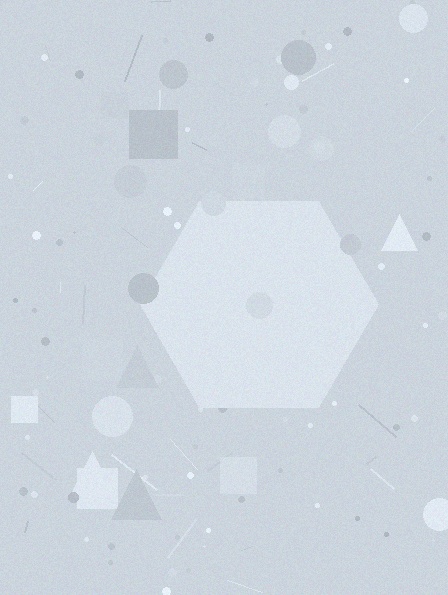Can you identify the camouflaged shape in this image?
The camouflaged shape is a hexagon.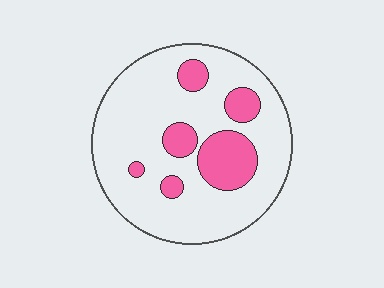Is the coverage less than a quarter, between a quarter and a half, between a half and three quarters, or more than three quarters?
Less than a quarter.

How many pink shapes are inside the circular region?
6.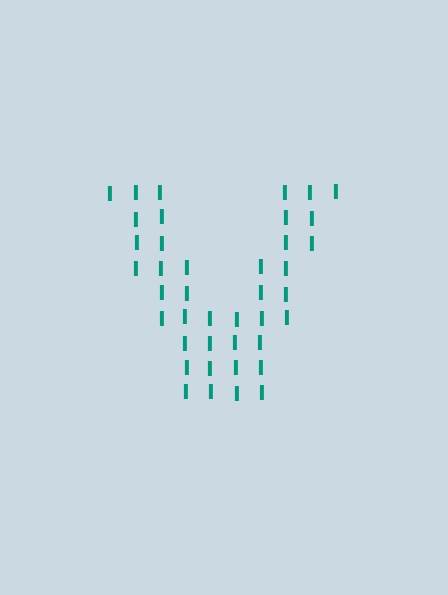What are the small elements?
The small elements are letter I's.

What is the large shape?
The large shape is the letter V.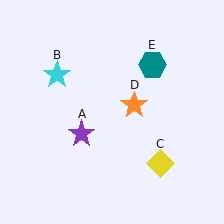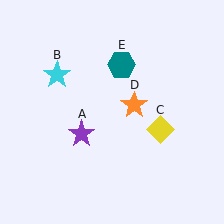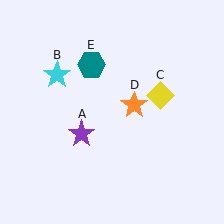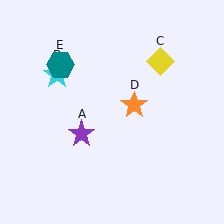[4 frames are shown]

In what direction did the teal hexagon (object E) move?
The teal hexagon (object E) moved left.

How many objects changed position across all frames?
2 objects changed position: yellow diamond (object C), teal hexagon (object E).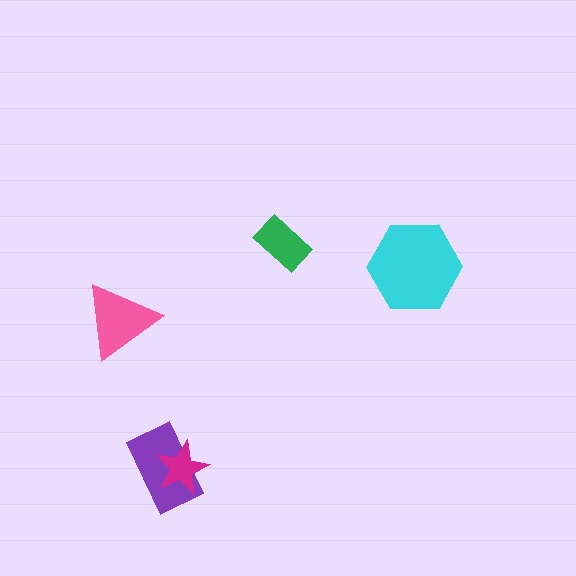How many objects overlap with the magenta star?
1 object overlaps with the magenta star.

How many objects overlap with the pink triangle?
0 objects overlap with the pink triangle.